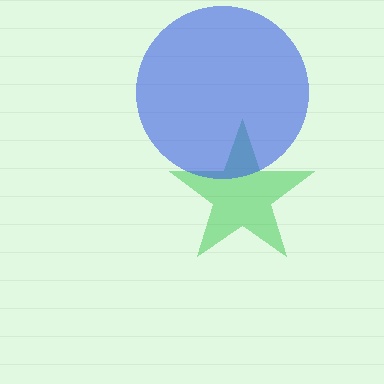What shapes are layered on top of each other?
The layered shapes are: a green star, a blue circle.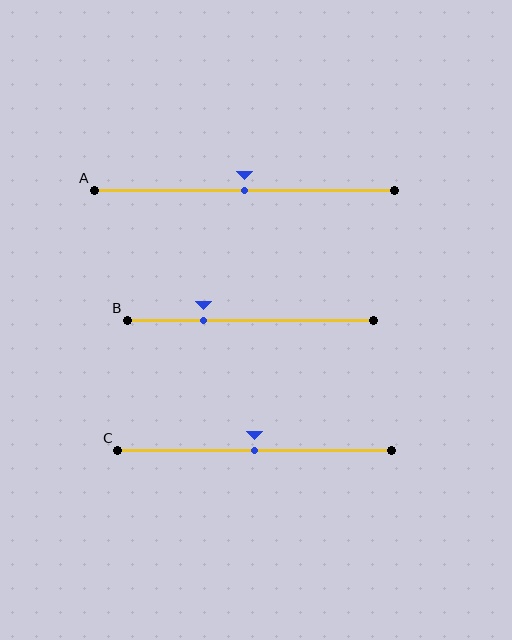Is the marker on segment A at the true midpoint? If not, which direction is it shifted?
Yes, the marker on segment A is at the true midpoint.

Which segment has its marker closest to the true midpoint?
Segment A has its marker closest to the true midpoint.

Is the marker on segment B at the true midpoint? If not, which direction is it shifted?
No, the marker on segment B is shifted to the left by about 19% of the segment length.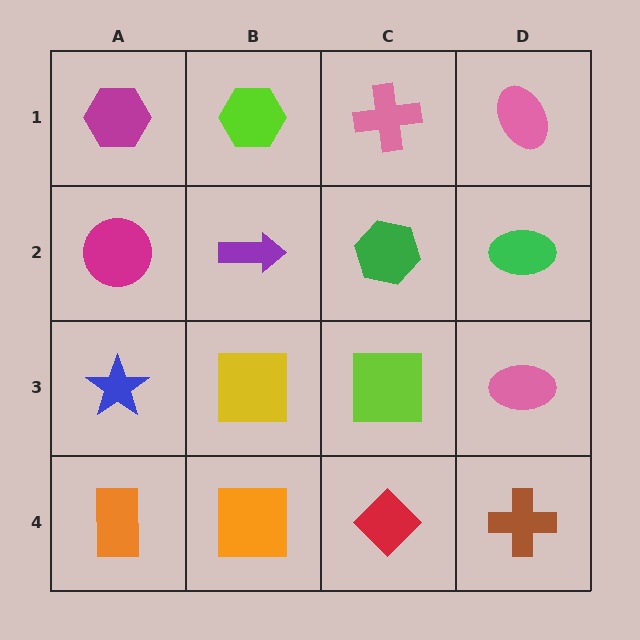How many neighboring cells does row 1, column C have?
3.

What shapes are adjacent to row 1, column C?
A green hexagon (row 2, column C), a lime hexagon (row 1, column B), a pink ellipse (row 1, column D).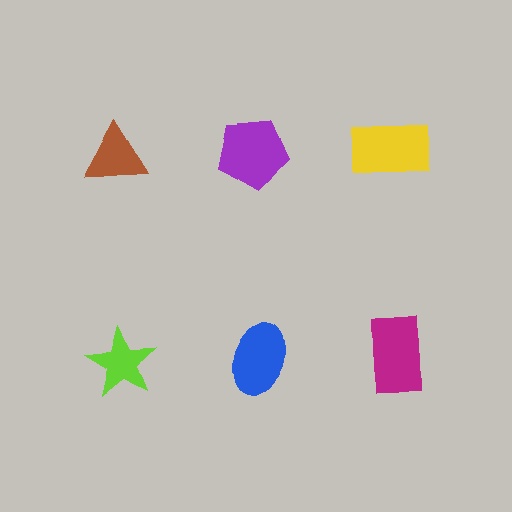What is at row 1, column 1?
A brown triangle.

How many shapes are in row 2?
3 shapes.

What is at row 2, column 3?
A magenta rectangle.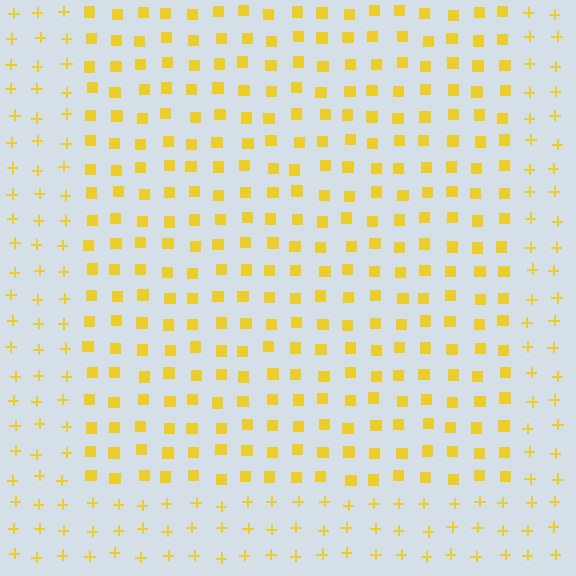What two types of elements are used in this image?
The image uses squares inside the rectangle region and plus signs outside it.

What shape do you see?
I see a rectangle.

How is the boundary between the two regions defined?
The boundary is defined by a change in element shape: squares inside vs. plus signs outside. All elements share the same color and spacing.